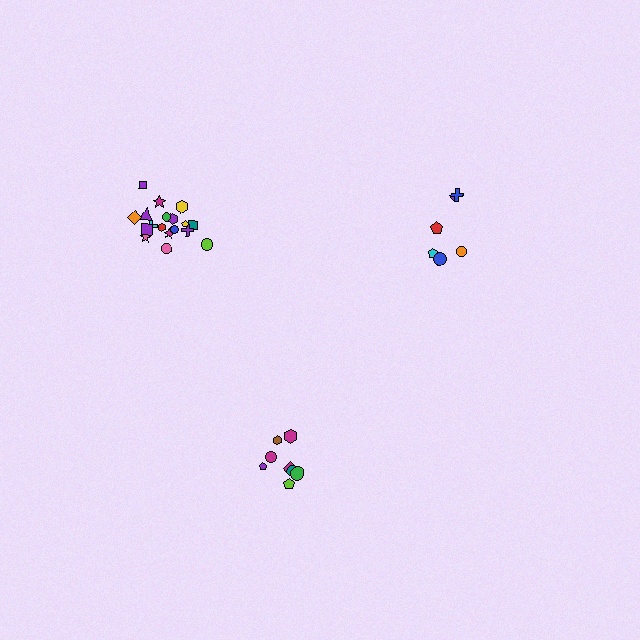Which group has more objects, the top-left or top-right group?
The top-left group.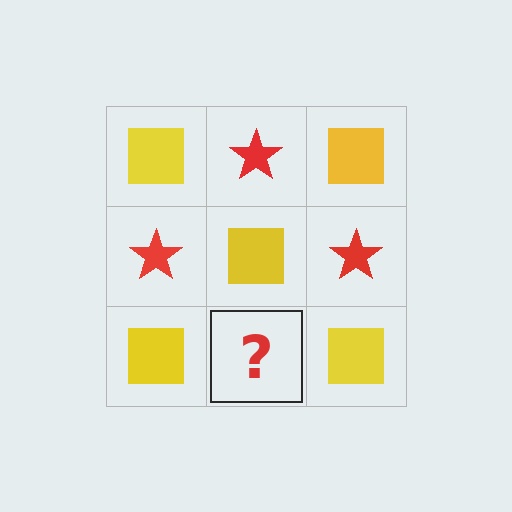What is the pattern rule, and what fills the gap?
The rule is that it alternates yellow square and red star in a checkerboard pattern. The gap should be filled with a red star.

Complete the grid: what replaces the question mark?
The question mark should be replaced with a red star.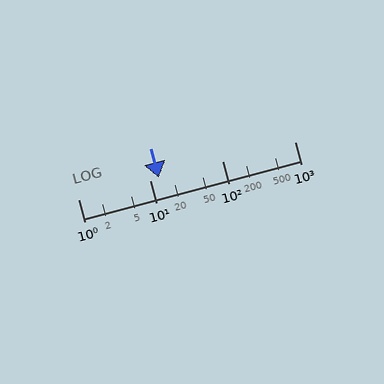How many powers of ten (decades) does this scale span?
The scale spans 3 decades, from 1 to 1000.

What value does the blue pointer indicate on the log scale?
The pointer indicates approximately 13.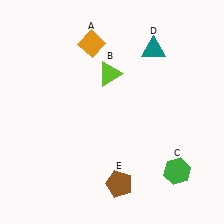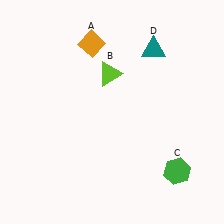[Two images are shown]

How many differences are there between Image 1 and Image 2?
There is 1 difference between the two images.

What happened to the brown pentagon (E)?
The brown pentagon (E) was removed in Image 2. It was in the bottom-right area of Image 1.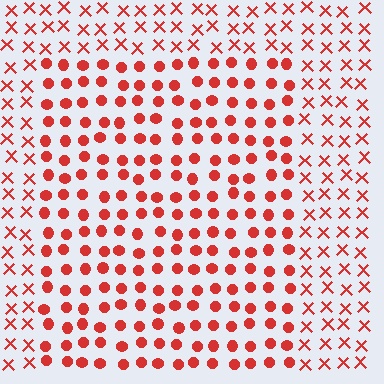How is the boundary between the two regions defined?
The boundary is defined by a change in element shape: circles inside vs. X marks outside. All elements share the same color and spacing.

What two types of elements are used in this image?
The image uses circles inside the rectangle region and X marks outside it.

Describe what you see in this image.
The image is filled with small red elements arranged in a uniform grid. A rectangle-shaped region contains circles, while the surrounding area contains X marks. The boundary is defined purely by the change in element shape.